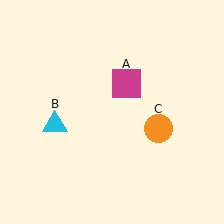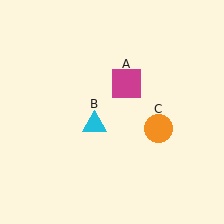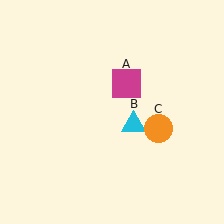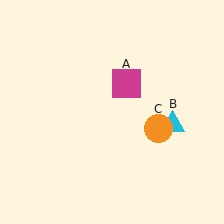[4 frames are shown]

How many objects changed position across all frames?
1 object changed position: cyan triangle (object B).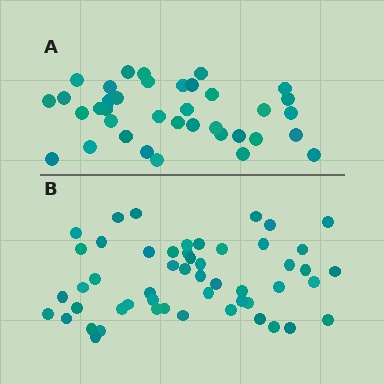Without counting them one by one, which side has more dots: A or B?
Region B (the bottom region) has more dots.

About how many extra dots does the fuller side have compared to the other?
Region B has approximately 15 more dots than region A.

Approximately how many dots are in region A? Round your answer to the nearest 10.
About 40 dots. (The exact count is 37, which rounds to 40.)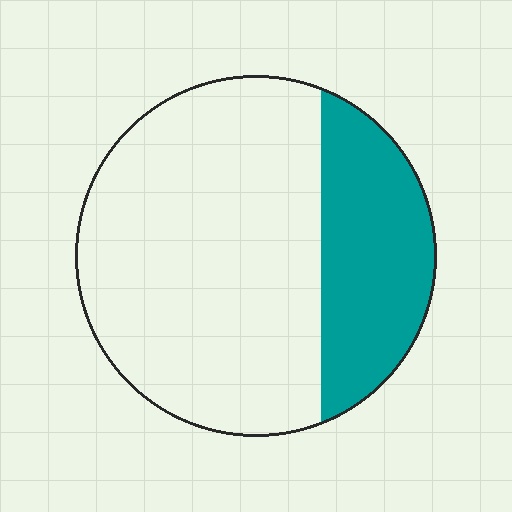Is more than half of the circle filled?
No.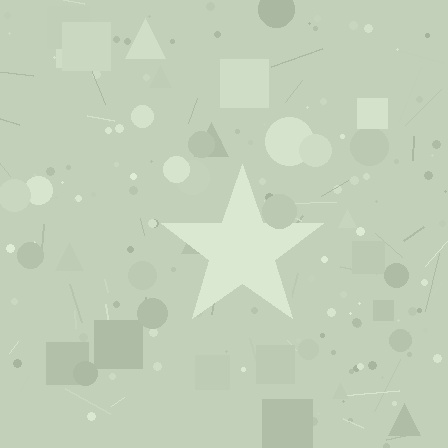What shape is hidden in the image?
A star is hidden in the image.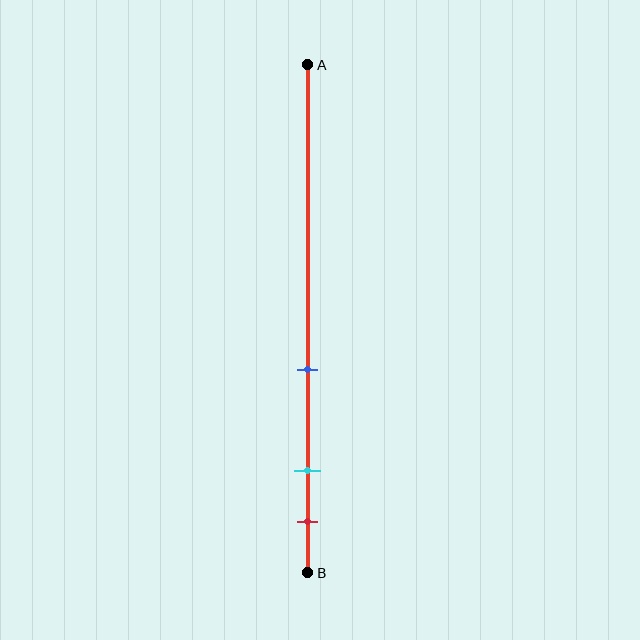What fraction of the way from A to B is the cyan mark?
The cyan mark is approximately 80% (0.8) of the way from A to B.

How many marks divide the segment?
There are 3 marks dividing the segment.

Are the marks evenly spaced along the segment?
No, the marks are not evenly spaced.